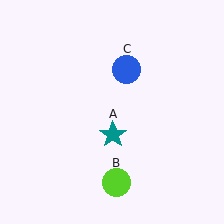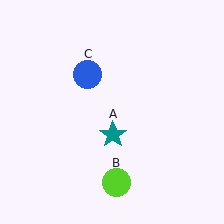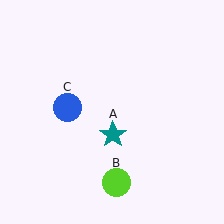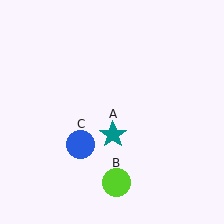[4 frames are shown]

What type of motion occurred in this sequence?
The blue circle (object C) rotated counterclockwise around the center of the scene.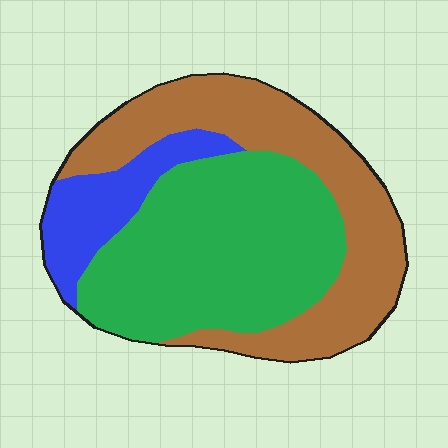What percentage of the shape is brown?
Brown takes up about two fifths (2/5) of the shape.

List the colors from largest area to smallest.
From largest to smallest: green, brown, blue.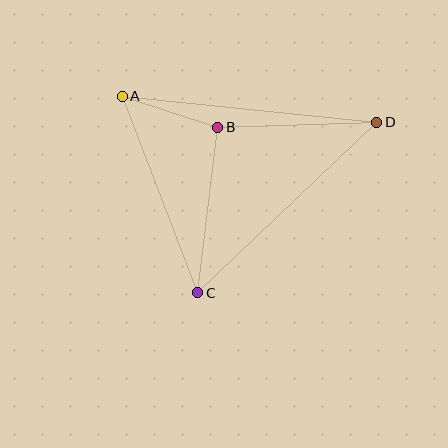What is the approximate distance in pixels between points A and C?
The distance between A and C is approximately 210 pixels.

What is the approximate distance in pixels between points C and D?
The distance between C and D is approximately 247 pixels.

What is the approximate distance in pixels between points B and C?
The distance between B and C is approximately 167 pixels.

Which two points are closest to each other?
Points A and B are closest to each other.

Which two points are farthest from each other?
Points A and D are farthest from each other.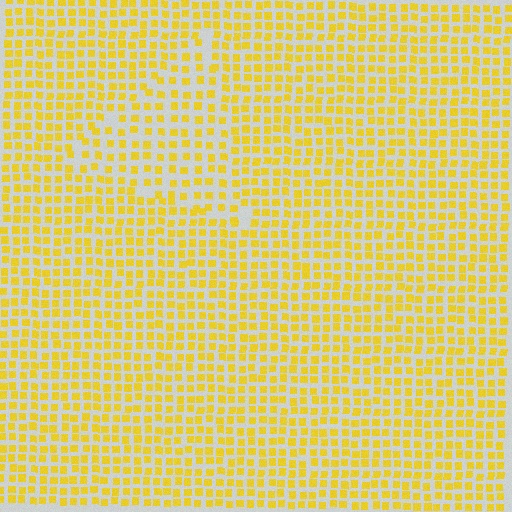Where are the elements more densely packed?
The elements are more densely packed outside the triangle boundary.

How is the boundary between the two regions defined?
The boundary is defined by a change in element density (approximately 1.5x ratio). All elements are the same color, size, and shape.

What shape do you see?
I see a triangle.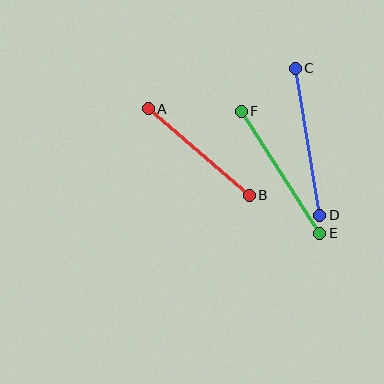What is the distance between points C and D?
The distance is approximately 149 pixels.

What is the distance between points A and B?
The distance is approximately 133 pixels.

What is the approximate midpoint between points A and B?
The midpoint is at approximately (199, 152) pixels.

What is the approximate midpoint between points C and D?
The midpoint is at approximately (307, 142) pixels.